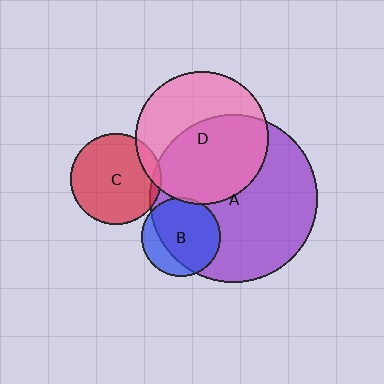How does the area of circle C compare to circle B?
Approximately 1.3 times.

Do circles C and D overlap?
Yes.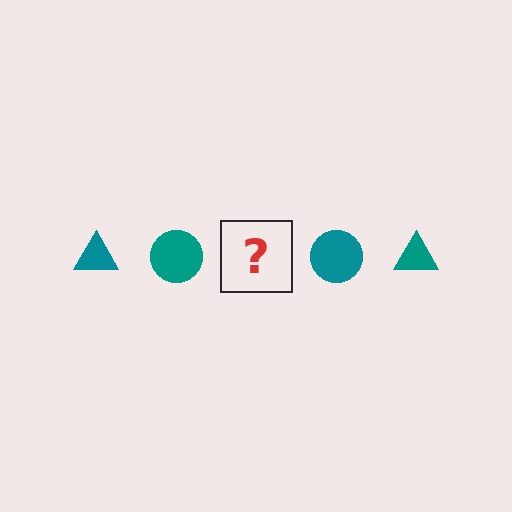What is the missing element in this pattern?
The missing element is a teal triangle.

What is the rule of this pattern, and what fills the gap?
The rule is that the pattern cycles through triangle, circle shapes in teal. The gap should be filled with a teal triangle.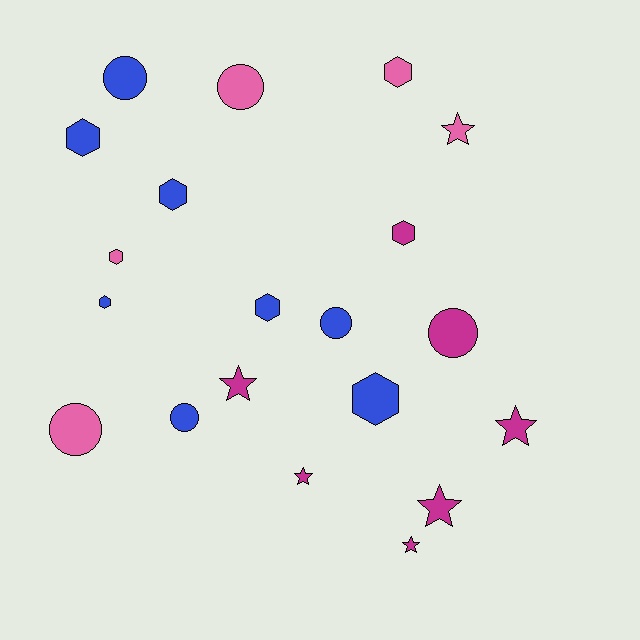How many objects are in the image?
There are 20 objects.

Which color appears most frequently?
Blue, with 8 objects.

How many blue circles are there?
There are 3 blue circles.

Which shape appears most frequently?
Hexagon, with 8 objects.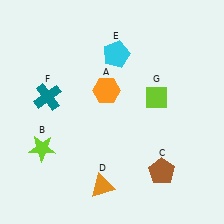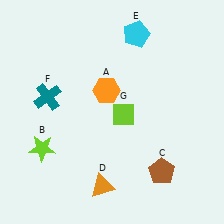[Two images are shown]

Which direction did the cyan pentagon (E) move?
The cyan pentagon (E) moved up.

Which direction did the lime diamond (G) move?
The lime diamond (G) moved left.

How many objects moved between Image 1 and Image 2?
2 objects moved between the two images.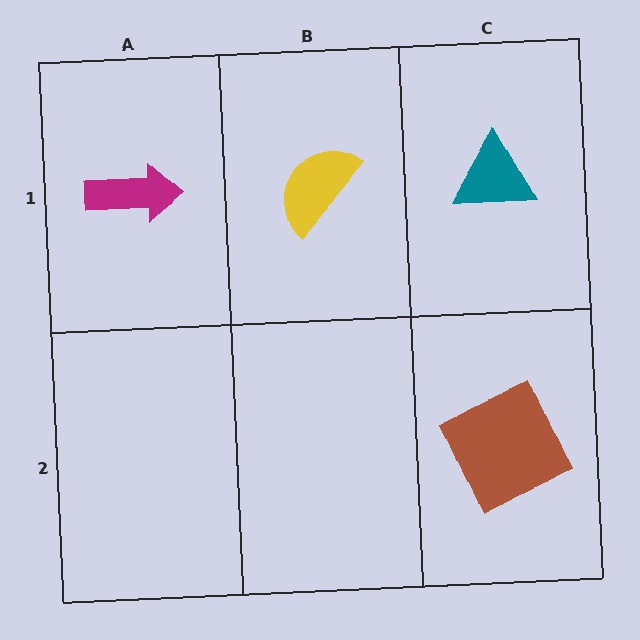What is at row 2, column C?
A brown square.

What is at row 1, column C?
A teal triangle.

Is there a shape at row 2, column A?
No, that cell is empty.